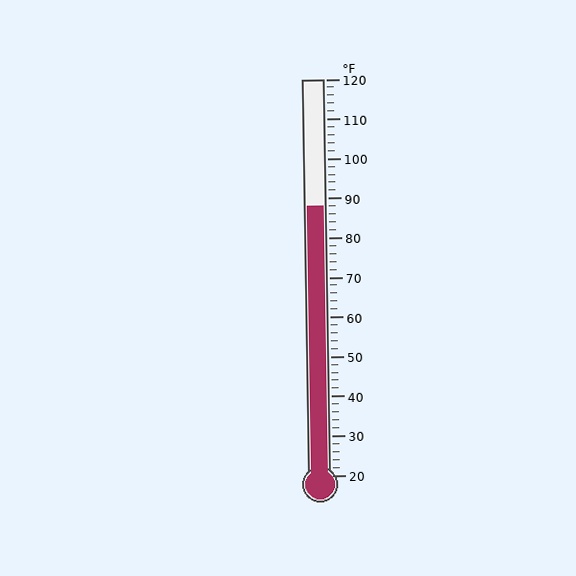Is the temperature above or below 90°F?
The temperature is below 90°F.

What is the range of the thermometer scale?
The thermometer scale ranges from 20°F to 120°F.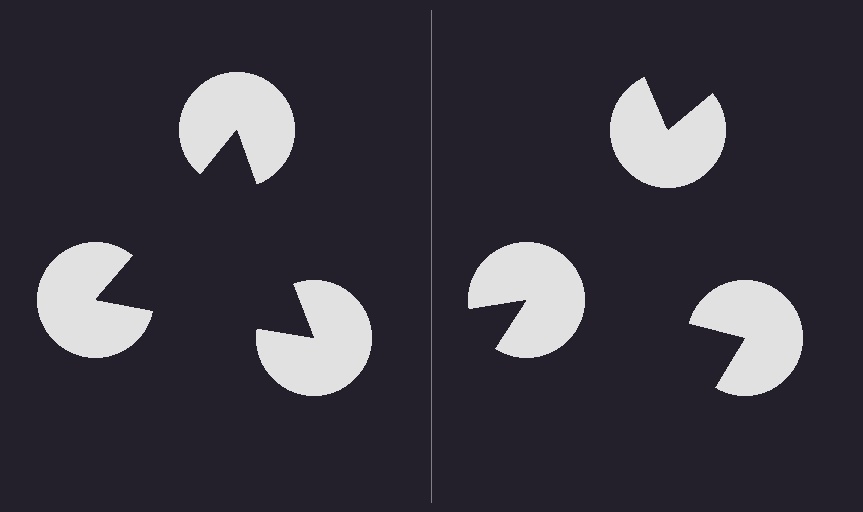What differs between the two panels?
The pac-man discs are positioned identically on both sides; only the wedge orientations differ. On the left they align to a triangle; on the right they are misaligned.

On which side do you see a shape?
An illusory triangle appears on the left side. On the right side the wedge cuts are rotated, so no coherent shape forms.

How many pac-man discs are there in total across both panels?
6 — 3 on each side.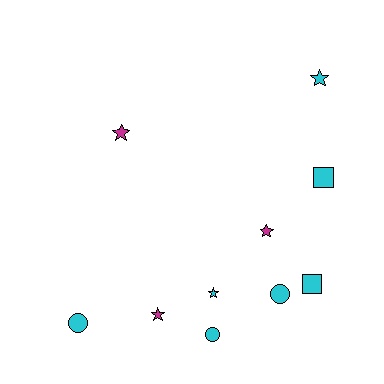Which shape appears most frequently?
Star, with 5 objects.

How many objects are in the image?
There are 10 objects.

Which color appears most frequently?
Cyan, with 7 objects.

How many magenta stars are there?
There are 3 magenta stars.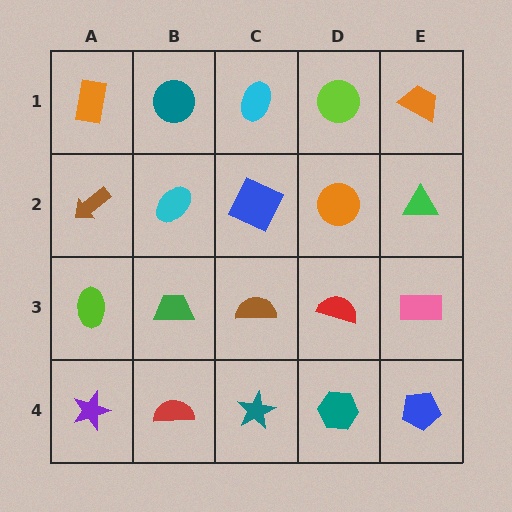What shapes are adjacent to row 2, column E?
An orange trapezoid (row 1, column E), a pink rectangle (row 3, column E), an orange circle (row 2, column D).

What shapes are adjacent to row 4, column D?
A red semicircle (row 3, column D), a teal star (row 4, column C), a blue pentagon (row 4, column E).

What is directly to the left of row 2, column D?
A blue square.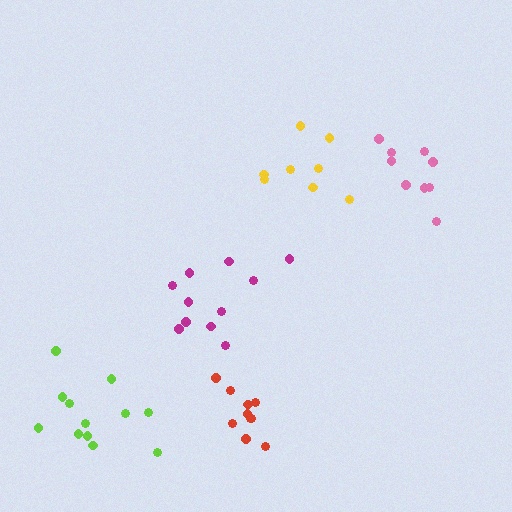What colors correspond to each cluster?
The clusters are colored: yellow, magenta, red, pink, lime.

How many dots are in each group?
Group 1: 8 dots, Group 2: 11 dots, Group 3: 10 dots, Group 4: 9 dots, Group 5: 12 dots (50 total).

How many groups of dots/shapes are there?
There are 5 groups.